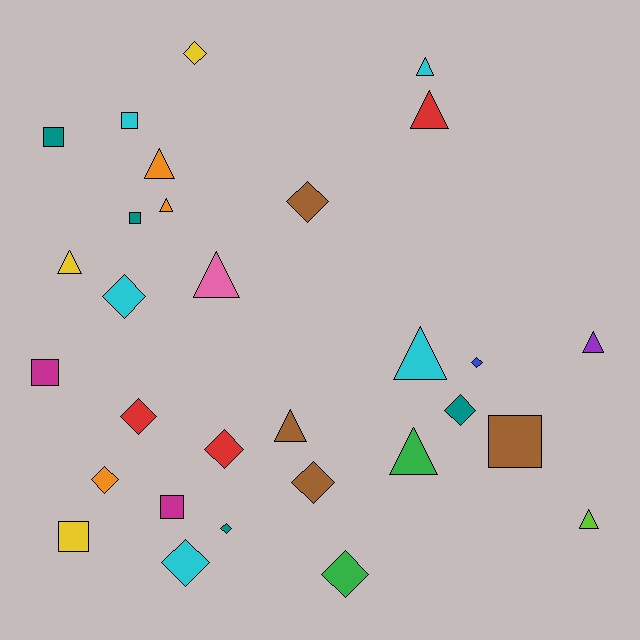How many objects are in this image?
There are 30 objects.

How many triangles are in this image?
There are 11 triangles.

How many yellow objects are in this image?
There are 3 yellow objects.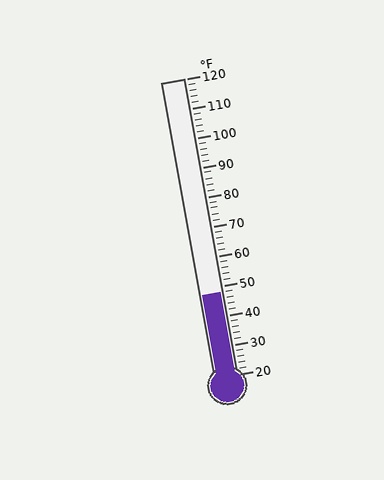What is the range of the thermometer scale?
The thermometer scale ranges from 20°F to 120°F.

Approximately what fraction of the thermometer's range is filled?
The thermometer is filled to approximately 30% of its range.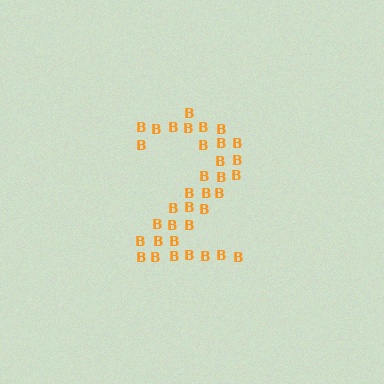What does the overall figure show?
The overall figure shows the digit 2.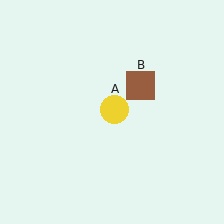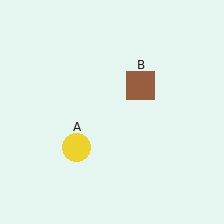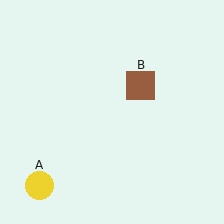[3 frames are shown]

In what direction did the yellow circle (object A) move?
The yellow circle (object A) moved down and to the left.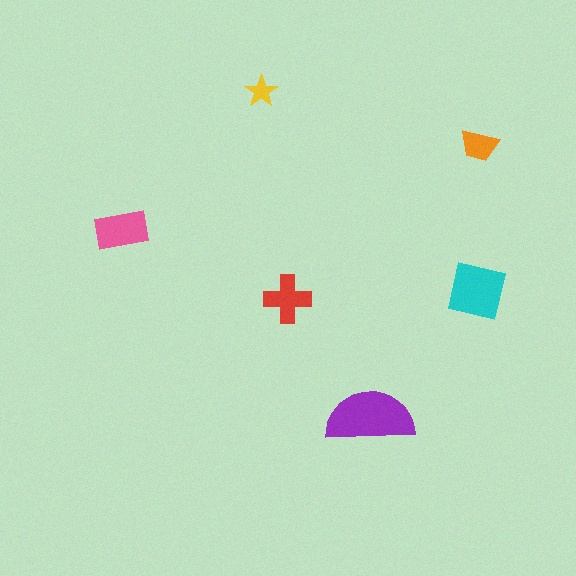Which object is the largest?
The purple semicircle.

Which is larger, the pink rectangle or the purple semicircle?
The purple semicircle.